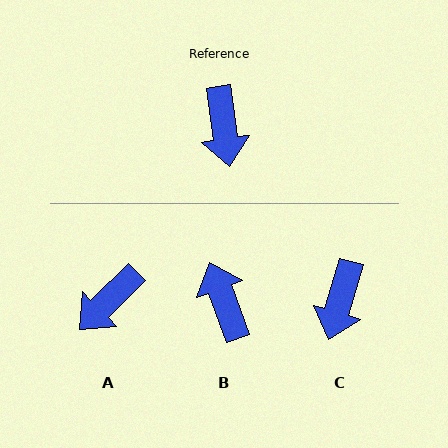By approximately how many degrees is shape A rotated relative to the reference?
Approximately 53 degrees clockwise.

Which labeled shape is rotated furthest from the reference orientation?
B, about 168 degrees away.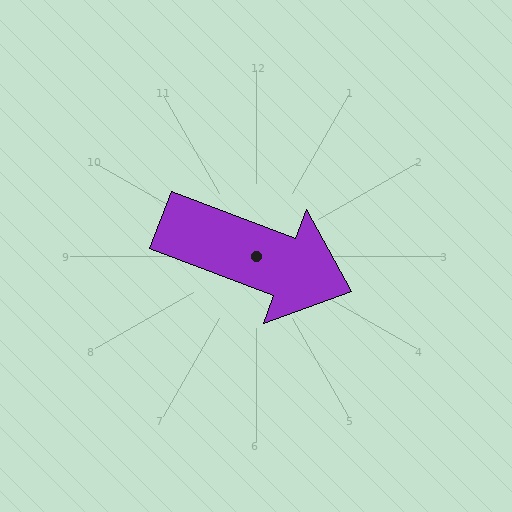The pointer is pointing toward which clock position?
Roughly 4 o'clock.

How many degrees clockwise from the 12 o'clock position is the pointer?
Approximately 111 degrees.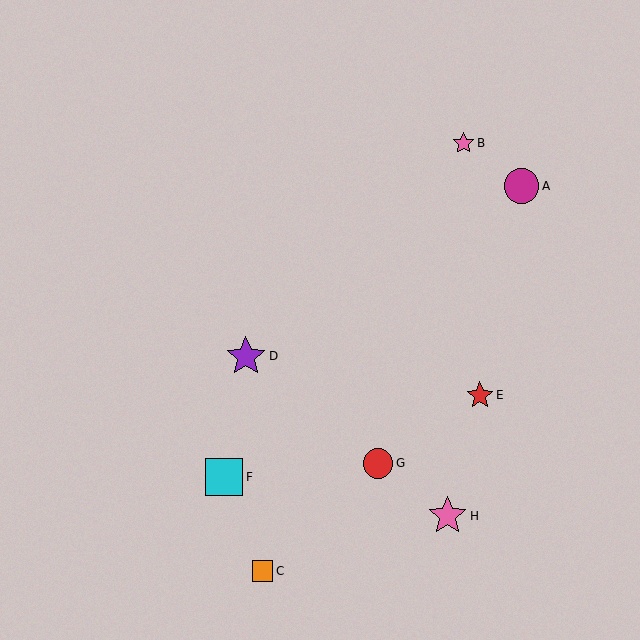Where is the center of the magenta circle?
The center of the magenta circle is at (521, 186).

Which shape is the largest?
The purple star (labeled D) is the largest.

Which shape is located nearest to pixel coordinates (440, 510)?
The pink star (labeled H) at (447, 516) is nearest to that location.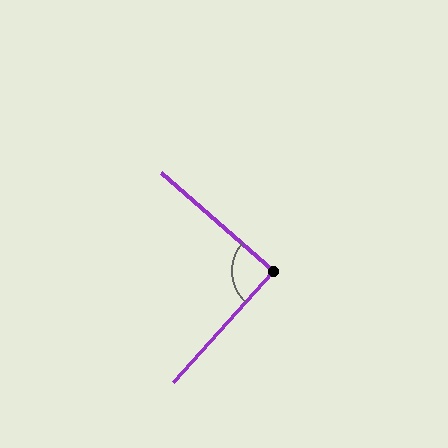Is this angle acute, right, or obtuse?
It is approximately a right angle.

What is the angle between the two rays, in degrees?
Approximately 89 degrees.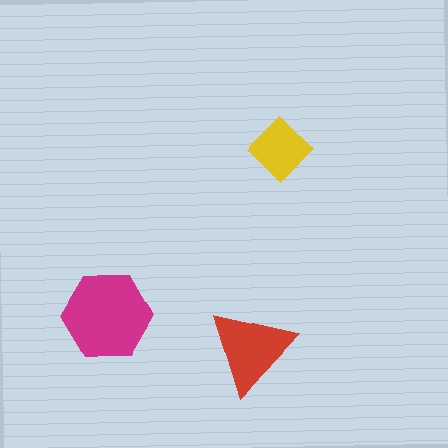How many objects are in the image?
There are 3 objects in the image.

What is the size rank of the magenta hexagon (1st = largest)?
1st.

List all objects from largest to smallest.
The magenta hexagon, the red triangle, the yellow diamond.